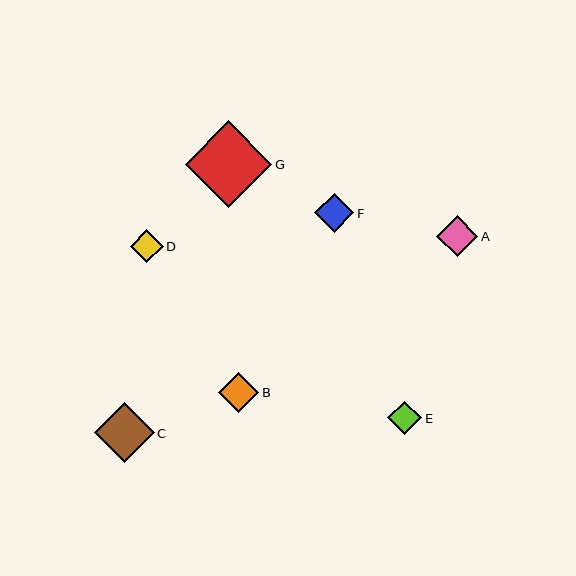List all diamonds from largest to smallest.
From largest to smallest: G, C, A, B, F, E, D.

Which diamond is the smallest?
Diamond D is the smallest with a size of approximately 33 pixels.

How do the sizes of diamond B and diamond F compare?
Diamond B and diamond F are approximately the same size.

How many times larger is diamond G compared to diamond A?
Diamond G is approximately 2.1 times the size of diamond A.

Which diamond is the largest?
Diamond G is the largest with a size of approximately 87 pixels.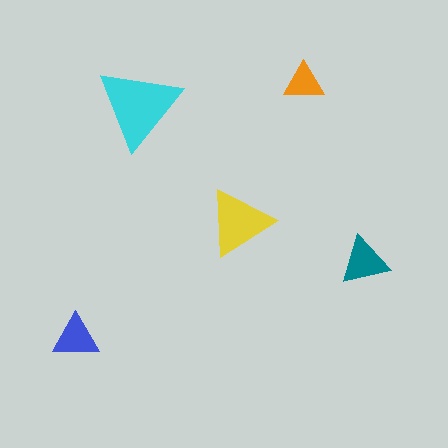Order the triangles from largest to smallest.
the cyan one, the yellow one, the teal one, the blue one, the orange one.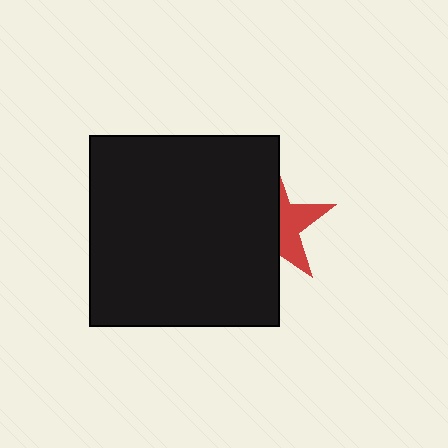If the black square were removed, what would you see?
You would see the complete red star.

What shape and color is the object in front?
The object in front is a black square.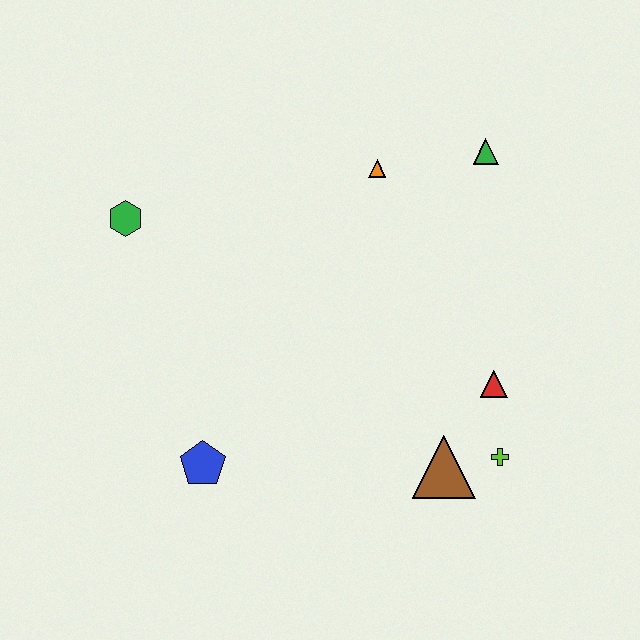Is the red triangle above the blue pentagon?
Yes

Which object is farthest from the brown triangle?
The green hexagon is farthest from the brown triangle.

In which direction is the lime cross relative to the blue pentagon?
The lime cross is to the right of the blue pentagon.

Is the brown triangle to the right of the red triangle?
No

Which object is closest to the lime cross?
The brown triangle is closest to the lime cross.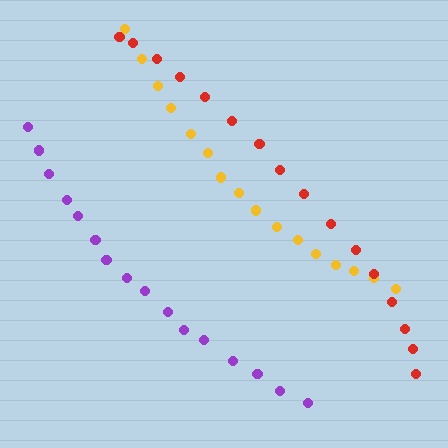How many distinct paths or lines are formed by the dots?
There are 3 distinct paths.